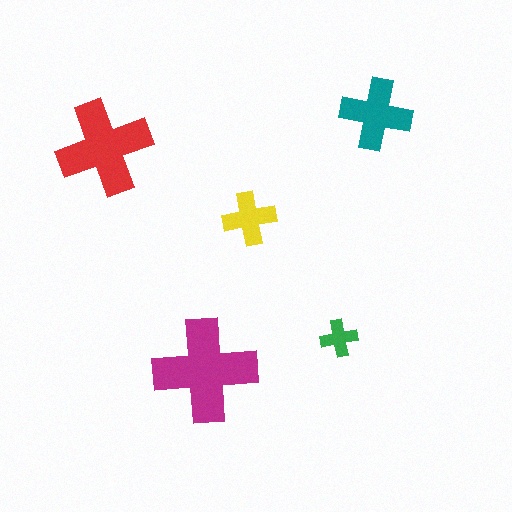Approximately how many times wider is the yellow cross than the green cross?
About 1.5 times wider.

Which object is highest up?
The teal cross is topmost.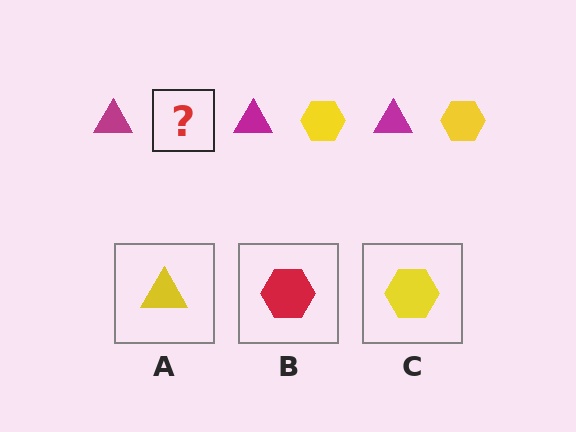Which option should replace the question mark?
Option C.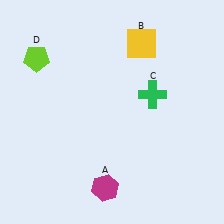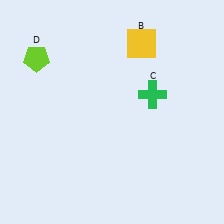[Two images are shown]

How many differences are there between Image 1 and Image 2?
There is 1 difference between the two images.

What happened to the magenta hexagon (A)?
The magenta hexagon (A) was removed in Image 2. It was in the bottom-left area of Image 1.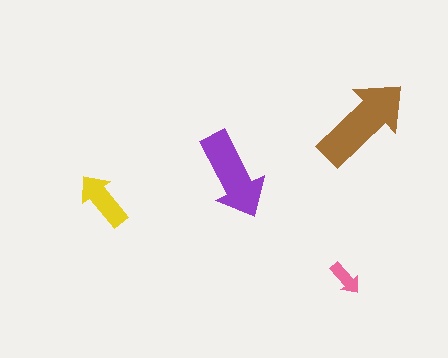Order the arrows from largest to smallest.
the brown one, the purple one, the yellow one, the pink one.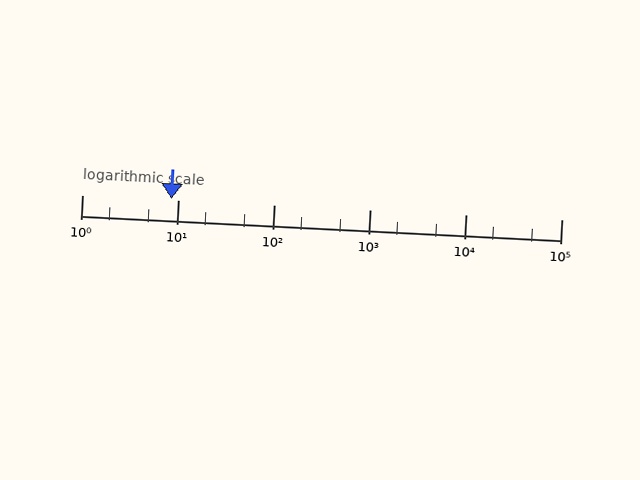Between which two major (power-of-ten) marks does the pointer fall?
The pointer is between 1 and 10.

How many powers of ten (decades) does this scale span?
The scale spans 5 decades, from 1 to 100000.